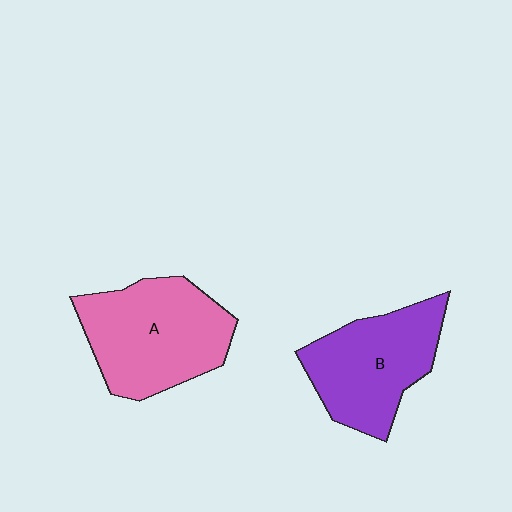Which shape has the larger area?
Shape A (pink).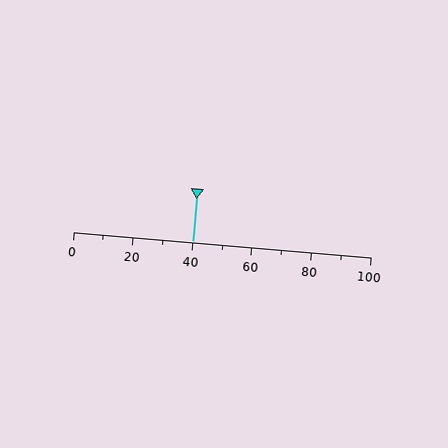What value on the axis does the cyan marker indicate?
The marker indicates approximately 40.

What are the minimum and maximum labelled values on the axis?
The axis runs from 0 to 100.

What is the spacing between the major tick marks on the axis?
The major ticks are spaced 20 apart.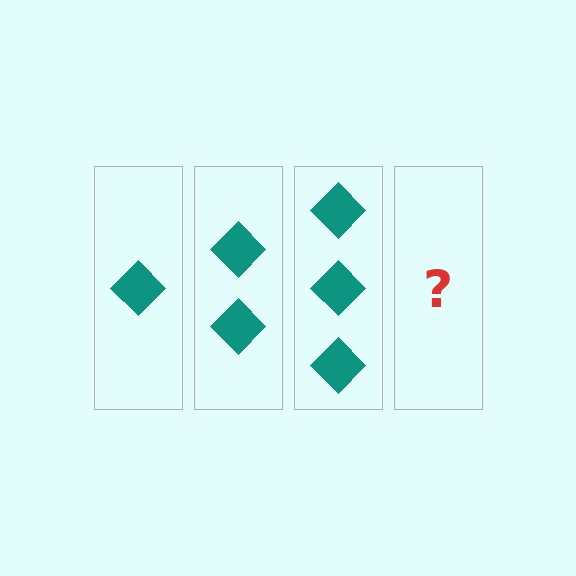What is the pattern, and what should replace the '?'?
The pattern is that each step adds one more diamond. The '?' should be 4 diamonds.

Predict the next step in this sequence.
The next step is 4 diamonds.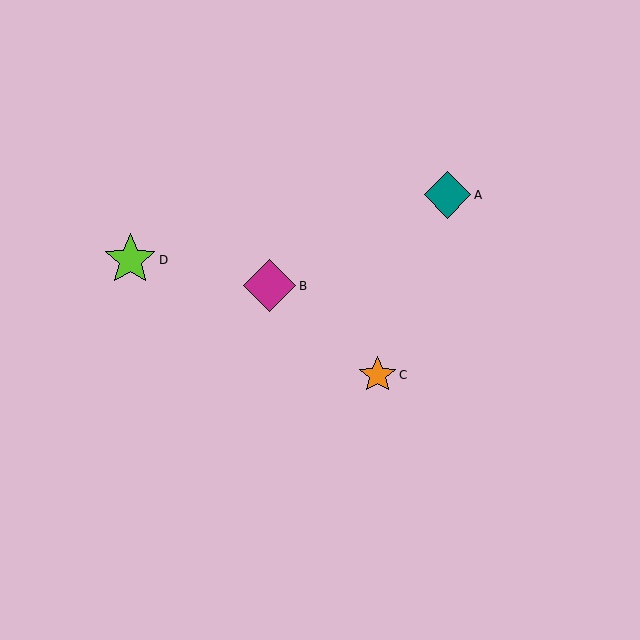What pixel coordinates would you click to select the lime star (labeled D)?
Click at (130, 260) to select the lime star D.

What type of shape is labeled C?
Shape C is an orange star.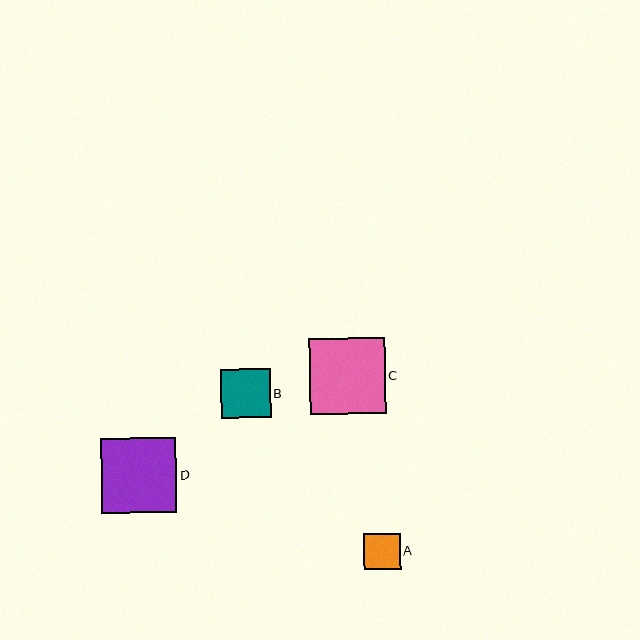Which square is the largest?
Square C is the largest with a size of approximately 76 pixels.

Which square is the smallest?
Square A is the smallest with a size of approximately 36 pixels.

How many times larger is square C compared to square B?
Square C is approximately 1.5 times the size of square B.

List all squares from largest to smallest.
From largest to smallest: C, D, B, A.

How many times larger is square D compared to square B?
Square D is approximately 1.5 times the size of square B.